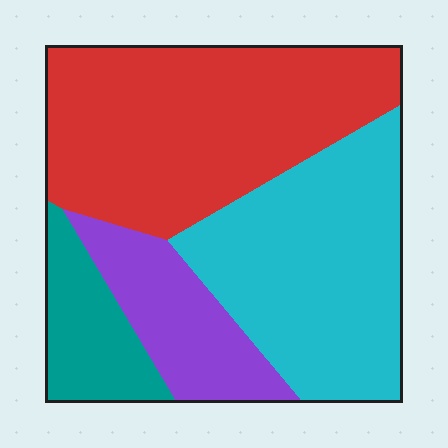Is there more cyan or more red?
Red.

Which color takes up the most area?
Red, at roughly 40%.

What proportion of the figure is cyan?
Cyan takes up between a third and a half of the figure.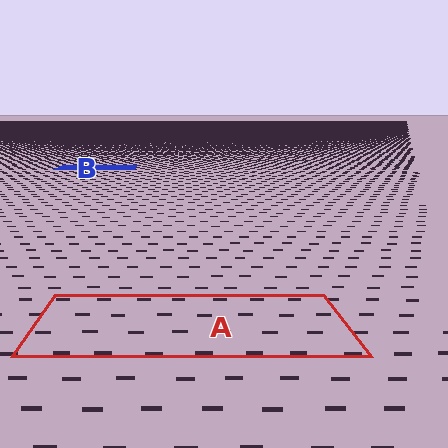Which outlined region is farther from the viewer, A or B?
Region B is farther from the viewer — the texture elements inside it appear smaller and more densely packed.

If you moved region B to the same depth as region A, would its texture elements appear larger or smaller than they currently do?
They would appear larger. At a closer depth, the same texture elements are projected at a bigger on-screen size.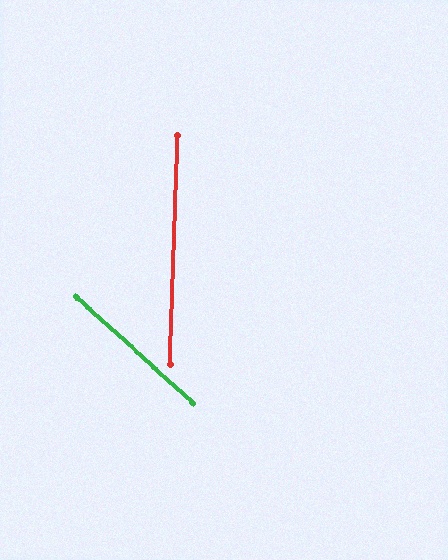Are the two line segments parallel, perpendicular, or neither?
Neither parallel nor perpendicular — they differ by about 50°.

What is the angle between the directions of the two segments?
Approximately 50 degrees.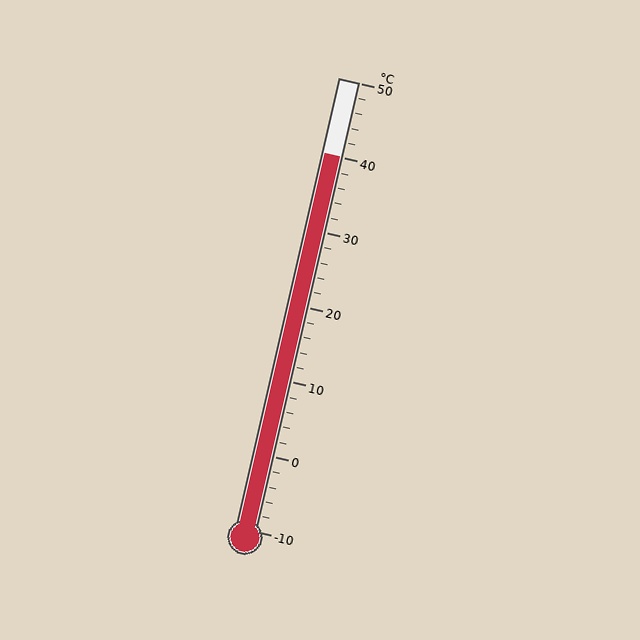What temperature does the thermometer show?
The thermometer shows approximately 40°C.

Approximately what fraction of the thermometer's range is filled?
The thermometer is filled to approximately 85% of its range.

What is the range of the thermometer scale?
The thermometer scale ranges from -10°C to 50°C.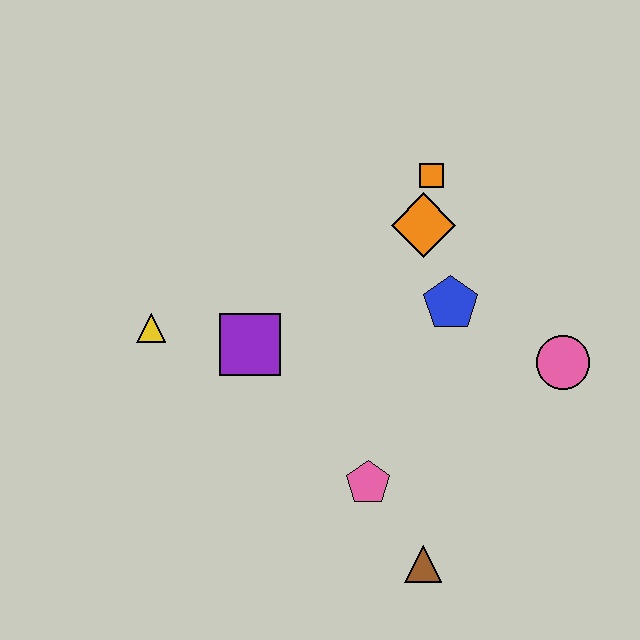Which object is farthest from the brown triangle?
The orange square is farthest from the brown triangle.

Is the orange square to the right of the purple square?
Yes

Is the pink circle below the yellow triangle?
Yes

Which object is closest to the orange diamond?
The orange square is closest to the orange diamond.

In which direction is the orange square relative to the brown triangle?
The orange square is above the brown triangle.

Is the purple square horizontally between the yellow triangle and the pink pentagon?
Yes